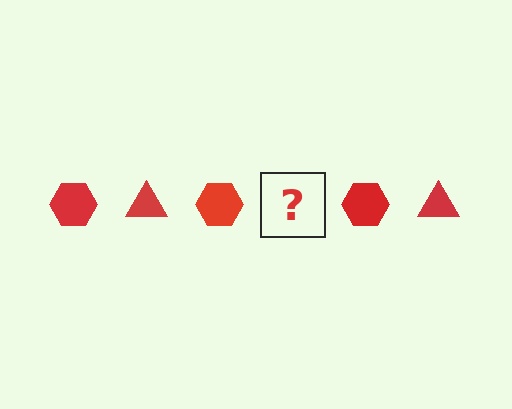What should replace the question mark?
The question mark should be replaced with a red triangle.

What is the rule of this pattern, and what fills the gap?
The rule is that the pattern cycles through hexagon, triangle shapes in red. The gap should be filled with a red triangle.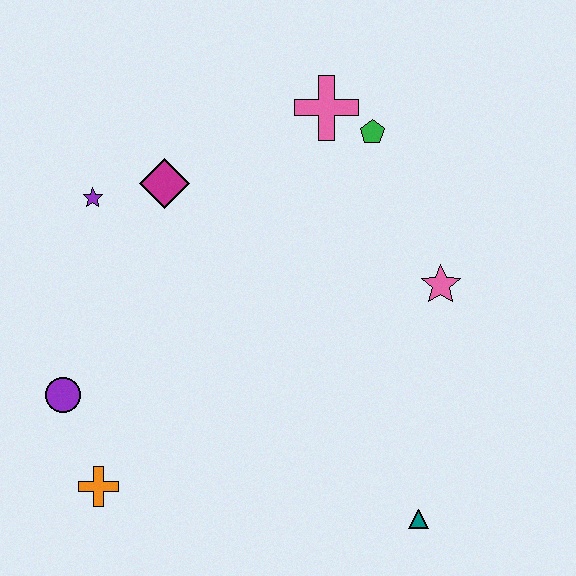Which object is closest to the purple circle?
The orange cross is closest to the purple circle.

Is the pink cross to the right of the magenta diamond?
Yes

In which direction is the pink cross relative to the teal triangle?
The pink cross is above the teal triangle.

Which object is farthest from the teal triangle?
The purple star is farthest from the teal triangle.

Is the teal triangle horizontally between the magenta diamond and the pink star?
Yes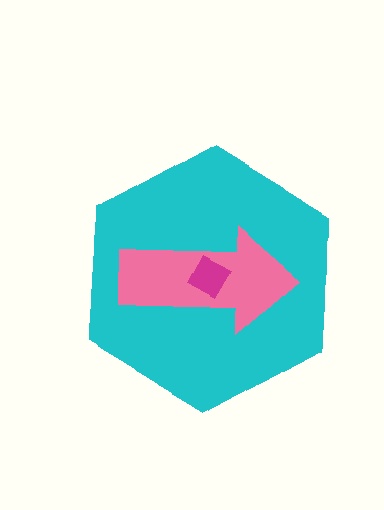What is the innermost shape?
The magenta square.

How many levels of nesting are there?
3.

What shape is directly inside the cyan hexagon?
The pink arrow.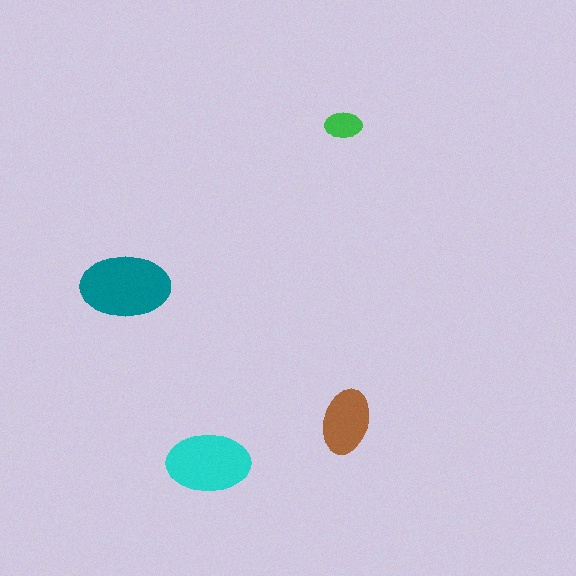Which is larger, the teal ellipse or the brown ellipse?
The teal one.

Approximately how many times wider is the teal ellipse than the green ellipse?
About 2.5 times wider.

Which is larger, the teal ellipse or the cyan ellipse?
The teal one.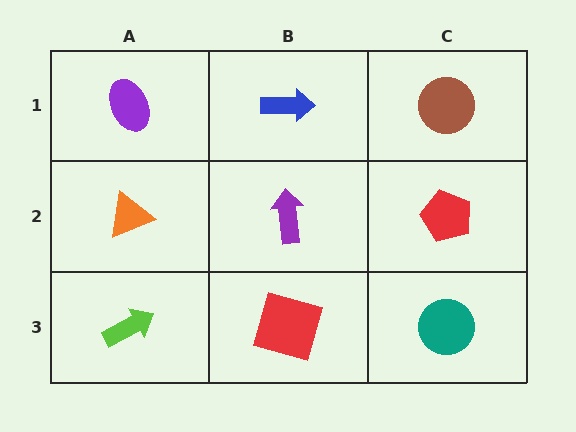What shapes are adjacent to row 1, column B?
A purple arrow (row 2, column B), a purple ellipse (row 1, column A), a brown circle (row 1, column C).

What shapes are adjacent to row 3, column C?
A red pentagon (row 2, column C), a red square (row 3, column B).